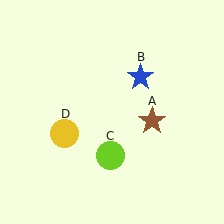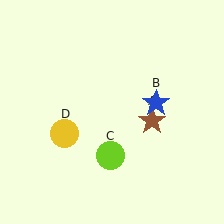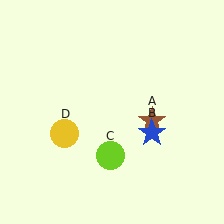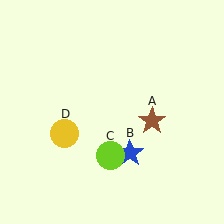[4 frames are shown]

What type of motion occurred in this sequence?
The blue star (object B) rotated clockwise around the center of the scene.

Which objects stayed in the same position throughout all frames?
Brown star (object A) and lime circle (object C) and yellow circle (object D) remained stationary.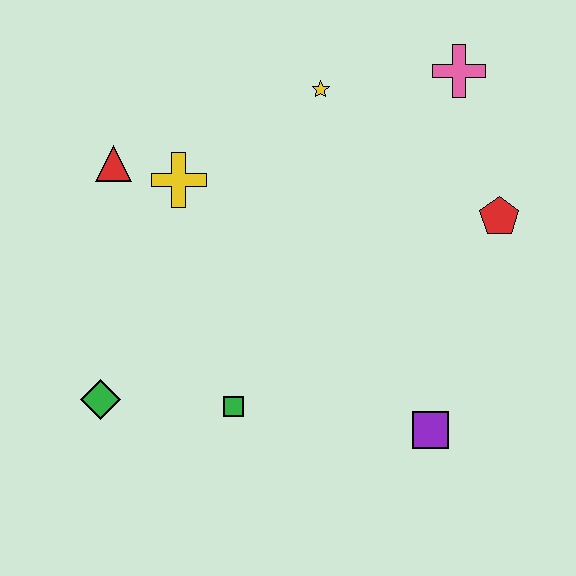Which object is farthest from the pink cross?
The green diamond is farthest from the pink cross.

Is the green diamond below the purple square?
No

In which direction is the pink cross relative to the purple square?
The pink cross is above the purple square.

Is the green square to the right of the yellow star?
No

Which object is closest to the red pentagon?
The pink cross is closest to the red pentagon.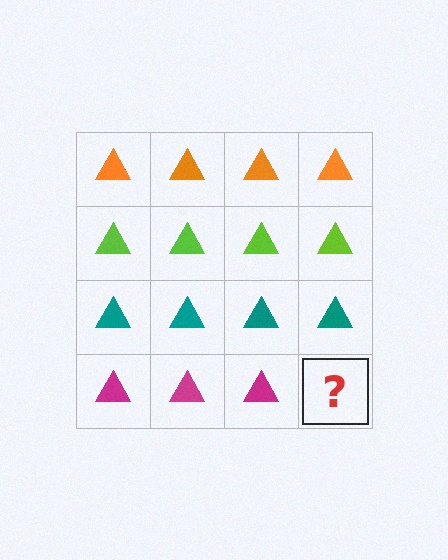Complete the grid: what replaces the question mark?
The question mark should be replaced with a magenta triangle.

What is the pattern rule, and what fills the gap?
The rule is that each row has a consistent color. The gap should be filled with a magenta triangle.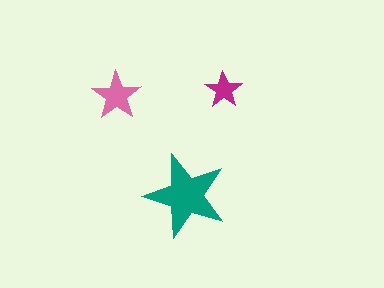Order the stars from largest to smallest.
the teal one, the pink one, the magenta one.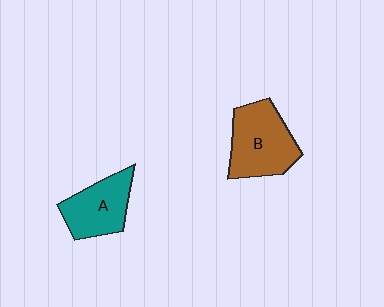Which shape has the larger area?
Shape B (brown).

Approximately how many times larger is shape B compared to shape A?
Approximately 1.3 times.